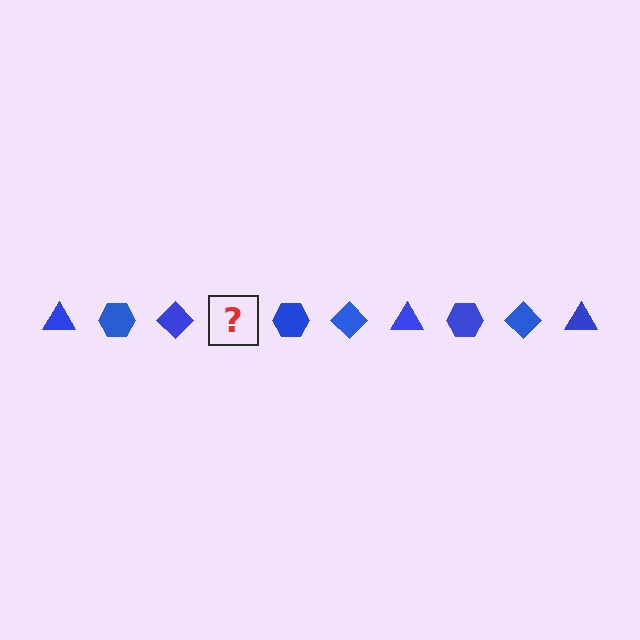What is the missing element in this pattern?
The missing element is a blue triangle.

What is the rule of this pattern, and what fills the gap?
The rule is that the pattern cycles through triangle, hexagon, diamond shapes in blue. The gap should be filled with a blue triangle.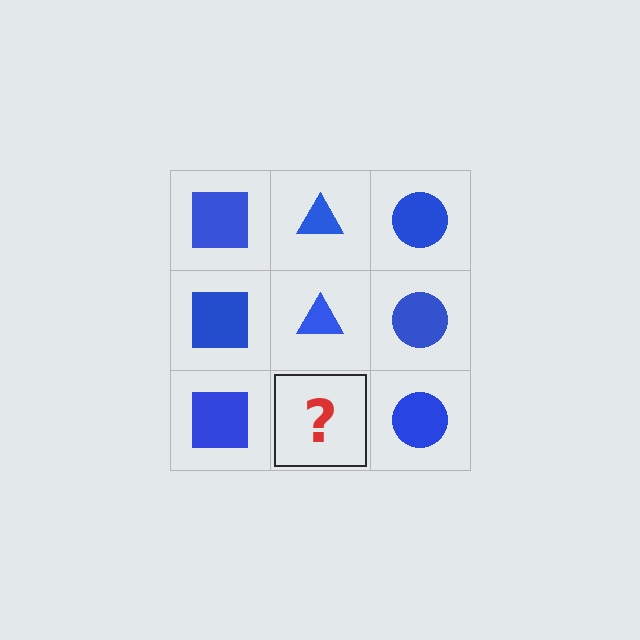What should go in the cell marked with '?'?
The missing cell should contain a blue triangle.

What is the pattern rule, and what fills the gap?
The rule is that each column has a consistent shape. The gap should be filled with a blue triangle.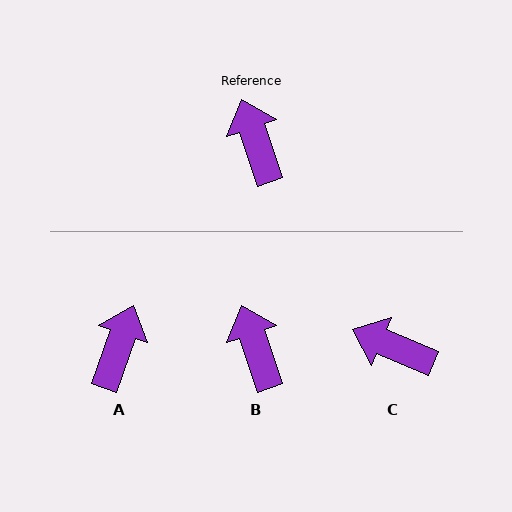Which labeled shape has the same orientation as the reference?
B.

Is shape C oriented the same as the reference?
No, it is off by about 48 degrees.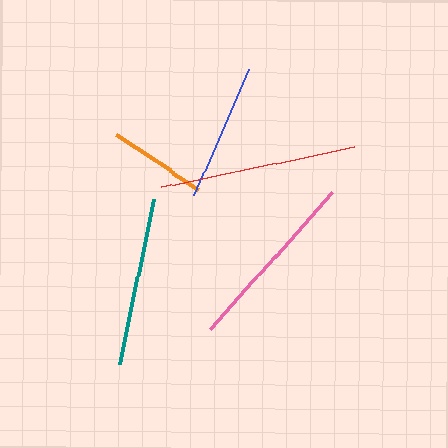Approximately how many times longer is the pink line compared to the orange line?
The pink line is approximately 1.8 times the length of the orange line.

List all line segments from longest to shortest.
From longest to shortest: red, pink, teal, blue, orange.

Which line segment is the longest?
The red line is the longest at approximately 196 pixels.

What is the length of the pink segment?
The pink segment is approximately 184 pixels long.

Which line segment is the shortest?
The orange line is the shortest at approximately 100 pixels.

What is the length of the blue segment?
The blue segment is approximately 138 pixels long.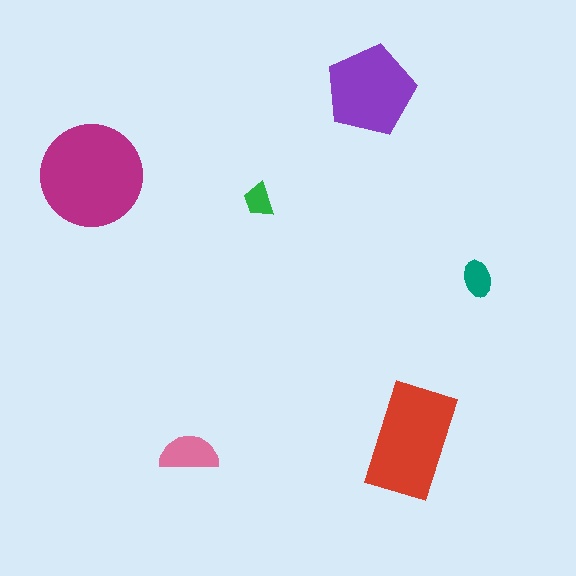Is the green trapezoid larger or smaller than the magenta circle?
Smaller.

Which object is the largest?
The magenta circle.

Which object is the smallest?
The green trapezoid.